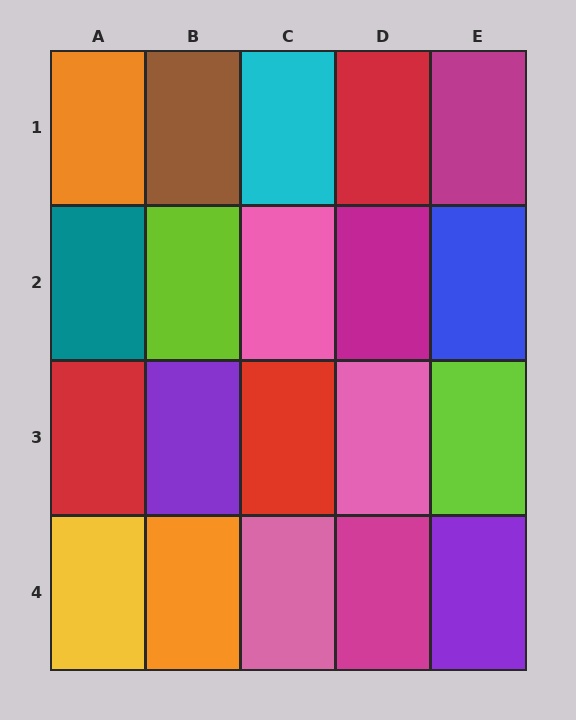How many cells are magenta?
3 cells are magenta.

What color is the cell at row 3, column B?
Purple.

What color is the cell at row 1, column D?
Red.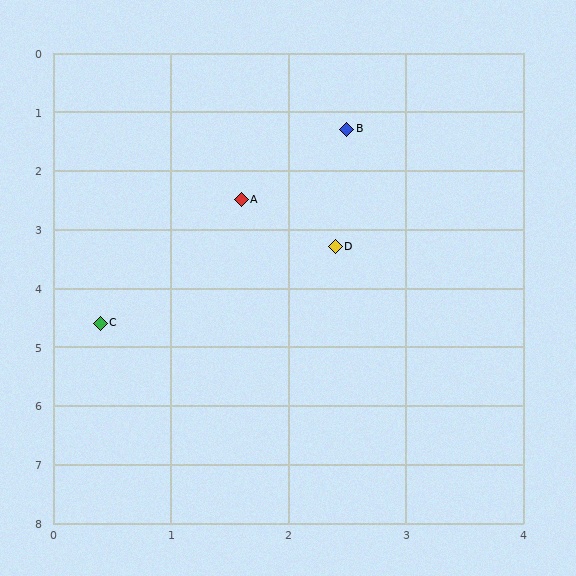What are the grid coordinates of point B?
Point B is at approximately (2.5, 1.3).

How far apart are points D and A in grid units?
Points D and A are about 1.1 grid units apart.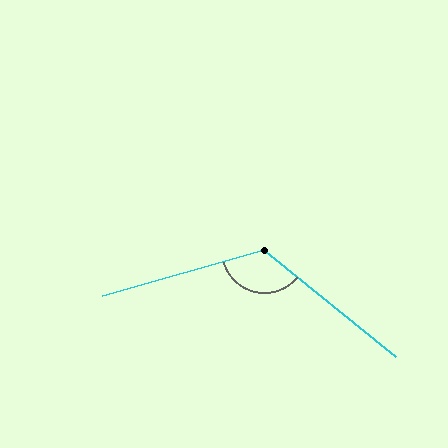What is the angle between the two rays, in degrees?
Approximately 125 degrees.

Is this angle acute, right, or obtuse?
It is obtuse.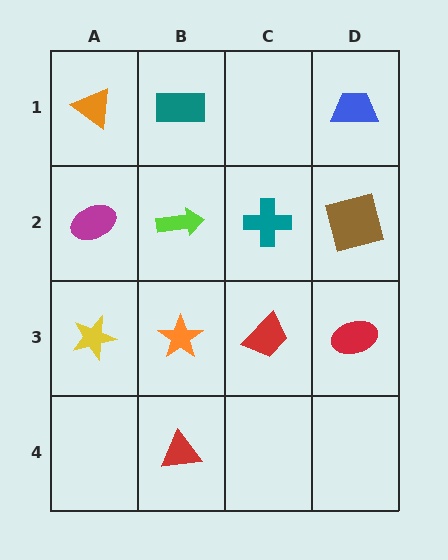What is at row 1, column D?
A blue trapezoid.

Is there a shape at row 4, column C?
No, that cell is empty.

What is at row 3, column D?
A red ellipse.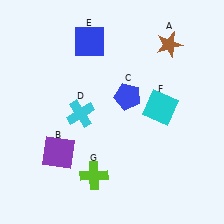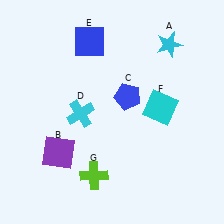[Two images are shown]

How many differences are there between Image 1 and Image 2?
There is 1 difference between the two images.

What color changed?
The star (A) changed from brown in Image 1 to cyan in Image 2.